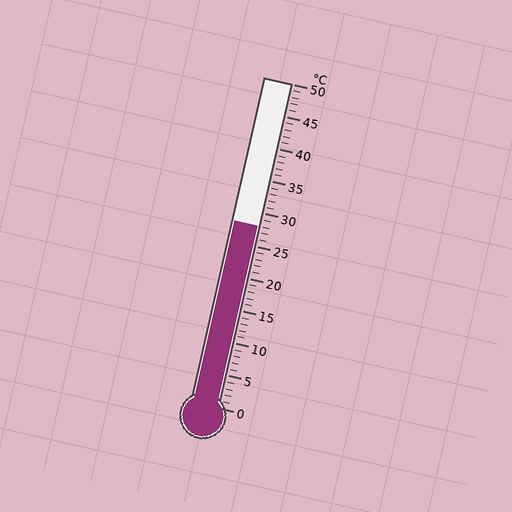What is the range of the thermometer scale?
The thermometer scale ranges from 0°C to 50°C.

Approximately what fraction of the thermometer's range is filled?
The thermometer is filled to approximately 55% of its range.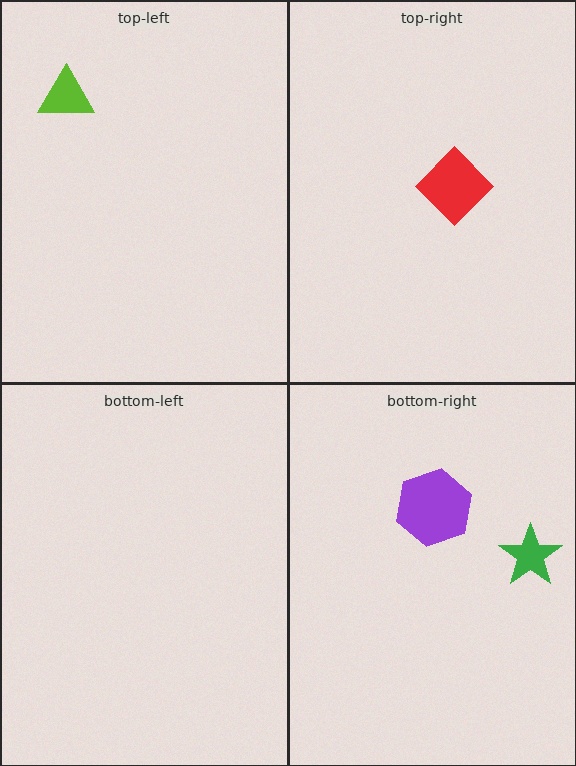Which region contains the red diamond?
The top-right region.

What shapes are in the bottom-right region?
The purple hexagon, the green star.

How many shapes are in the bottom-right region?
2.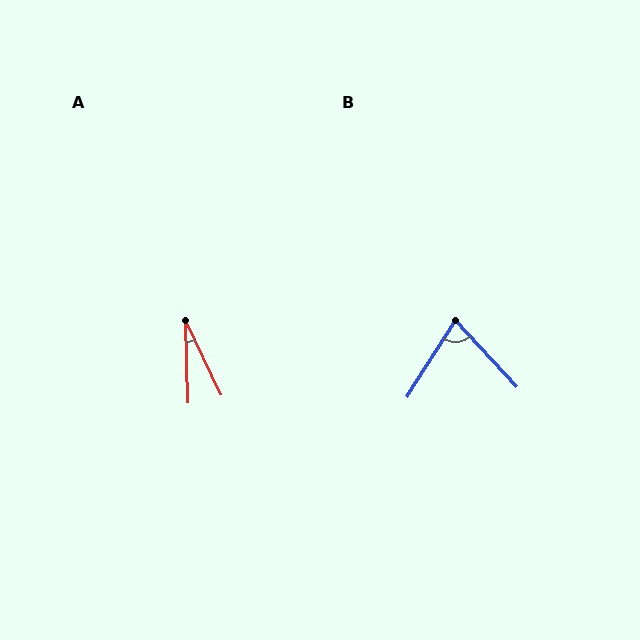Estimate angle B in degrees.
Approximately 75 degrees.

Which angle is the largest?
B, at approximately 75 degrees.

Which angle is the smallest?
A, at approximately 24 degrees.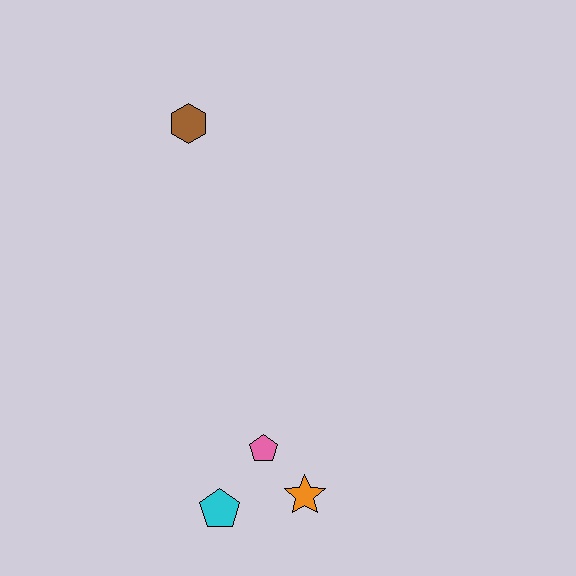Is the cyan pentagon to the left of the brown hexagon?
No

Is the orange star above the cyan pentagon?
Yes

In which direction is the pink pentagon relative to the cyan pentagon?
The pink pentagon is above the cyan pentagon.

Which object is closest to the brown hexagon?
The pink pentagon is closest to the brown hexagon.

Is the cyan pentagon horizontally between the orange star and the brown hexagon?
Yes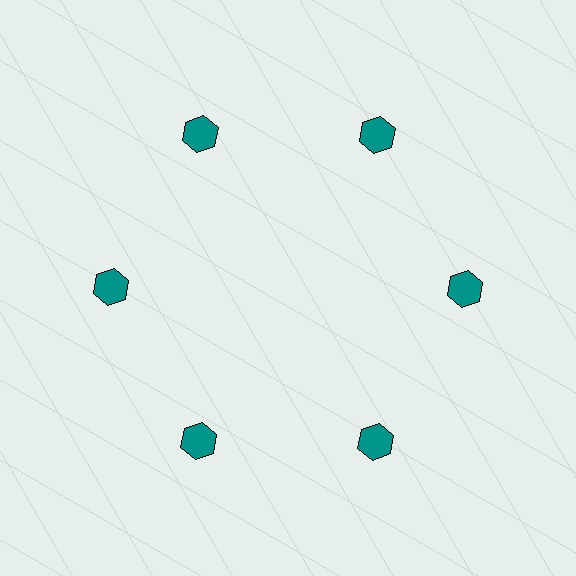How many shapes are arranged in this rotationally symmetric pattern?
There are 6 shapes, arranged in 6 groups of 1.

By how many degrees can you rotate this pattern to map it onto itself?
The pattern maps onto itself every 60 degrees of rotation.